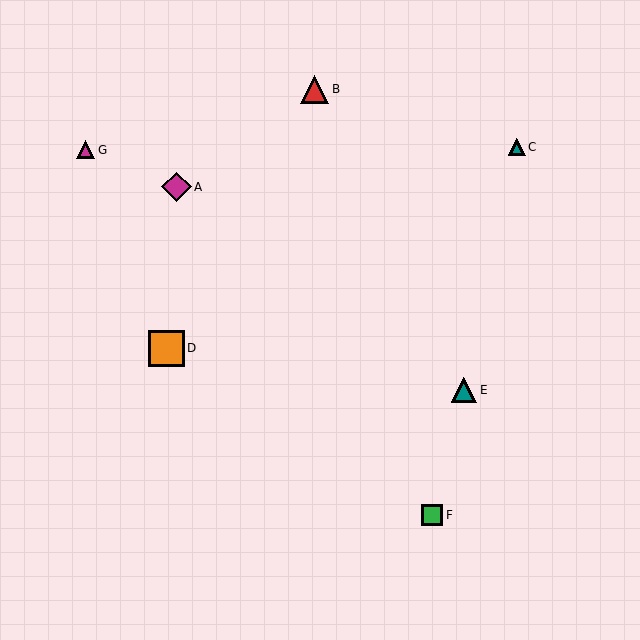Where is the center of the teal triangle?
The center of the teal triangle is at (517, 147).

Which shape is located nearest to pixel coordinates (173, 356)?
The orange square (labeled D) at (166, 348) is nearest to that location.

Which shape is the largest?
The orange square (labeled D) is the largest.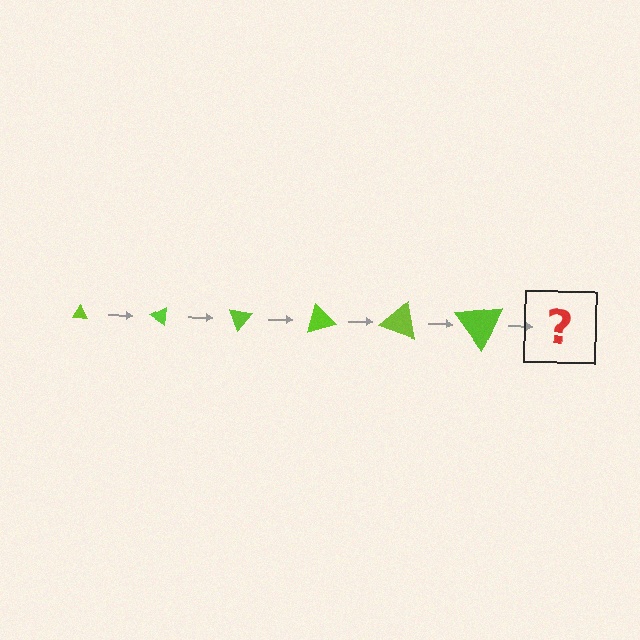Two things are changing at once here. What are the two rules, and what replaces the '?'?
The two rules are that the triangle grows larger each step and it rotates 35 degrees each step. The '?' should be a triangle, larger than the previous one and rotated 210 degrees from the start.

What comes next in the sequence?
The next element should be a triangle, larger than the previous one and rotated 210 degrees from the start.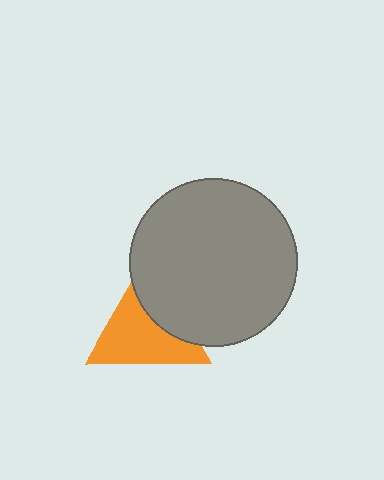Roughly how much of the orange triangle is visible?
Most of it is visible (roughly 65%).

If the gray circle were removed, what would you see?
You would see the complete orange triangle.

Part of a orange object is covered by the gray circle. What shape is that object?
It is a triangle.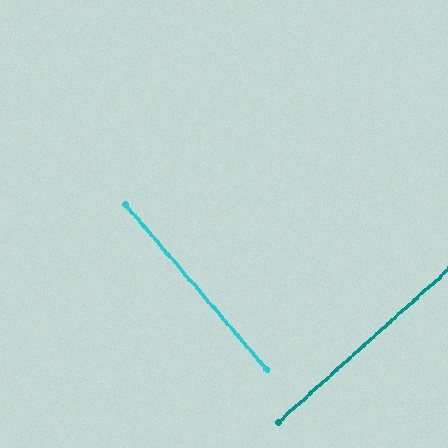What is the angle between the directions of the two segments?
Approximately 89 degrees.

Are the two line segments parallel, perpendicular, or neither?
Perpendicular — they meet at approximately 89°.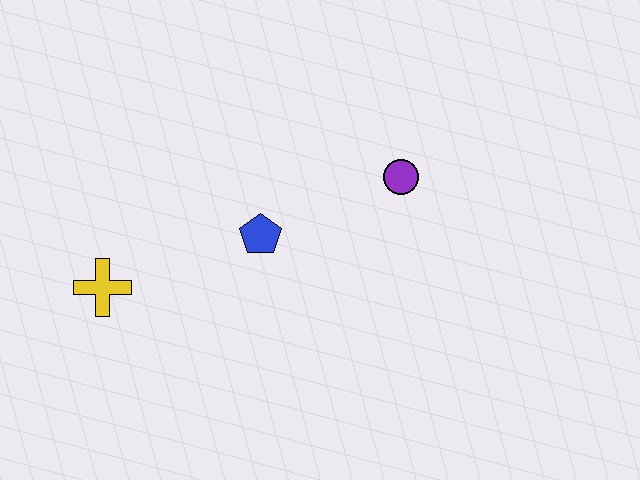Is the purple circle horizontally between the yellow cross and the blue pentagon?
No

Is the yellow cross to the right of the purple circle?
No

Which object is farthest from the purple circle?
The yellow cross is farthest from the purple circle.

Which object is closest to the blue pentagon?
The purple circle is closest to the blue pentagon.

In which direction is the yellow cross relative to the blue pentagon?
The yellow cross is to the left of the blue pentagon.